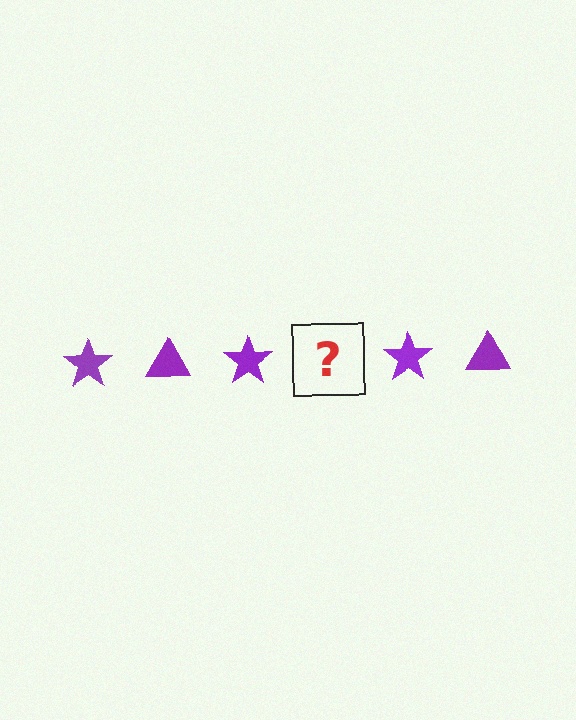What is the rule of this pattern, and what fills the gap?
The rule is that the pattern cycles through star, triangle shapes in purple. The gap should be filled with a purple triangle.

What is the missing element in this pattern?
The missing element is a purple triangle.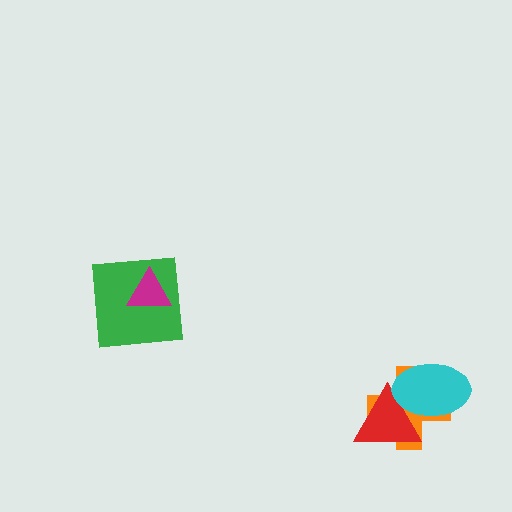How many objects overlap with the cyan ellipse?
2 objects overlap with the cyan ellipse.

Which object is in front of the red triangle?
The cyan ellipse is in front of the red triangle.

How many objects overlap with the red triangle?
2 objects overlap with the red triangle.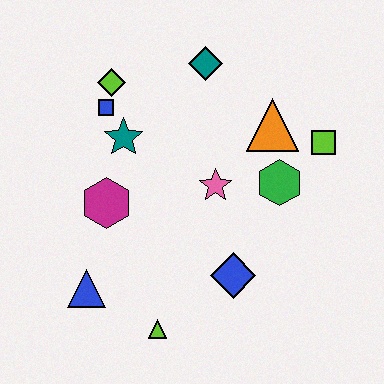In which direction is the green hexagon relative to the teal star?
The green hexagon is to the right of the teal star.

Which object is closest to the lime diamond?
The blue square is closest to the lime diamond.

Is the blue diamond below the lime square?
Yes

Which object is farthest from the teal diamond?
The lime triangle is farthest from the teal diamond.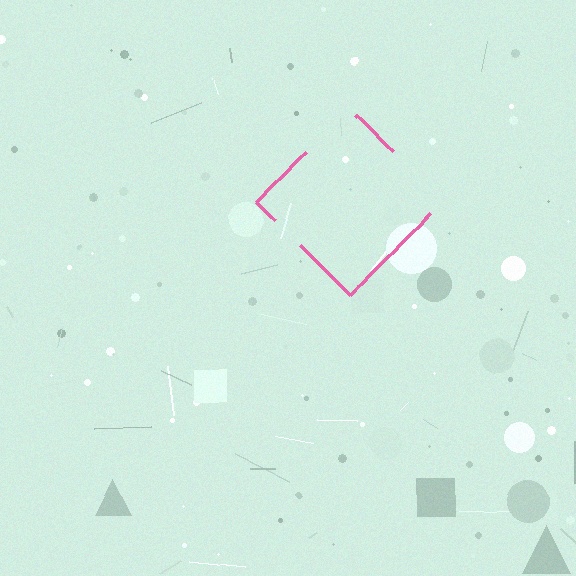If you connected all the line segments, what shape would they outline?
They would outline a diamond.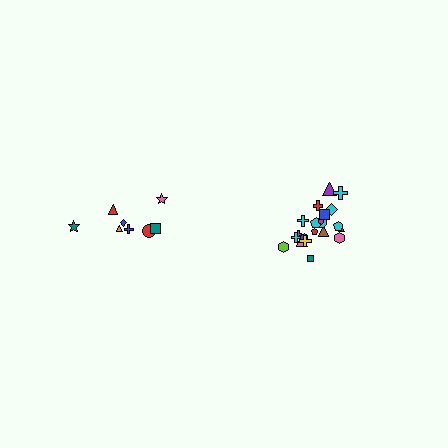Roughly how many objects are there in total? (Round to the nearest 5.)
Roughly 30 objects in total.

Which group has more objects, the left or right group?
The right group.